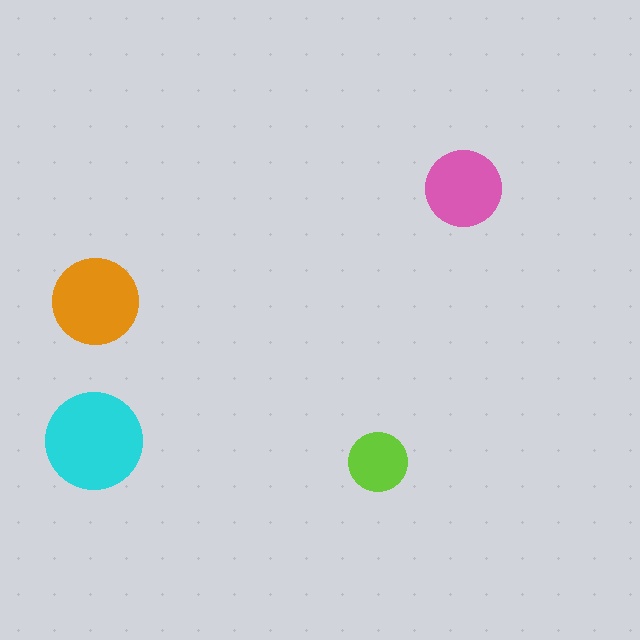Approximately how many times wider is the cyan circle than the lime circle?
About 1.5 times wider.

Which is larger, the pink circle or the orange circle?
The orange one.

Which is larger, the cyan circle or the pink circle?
The cyan one.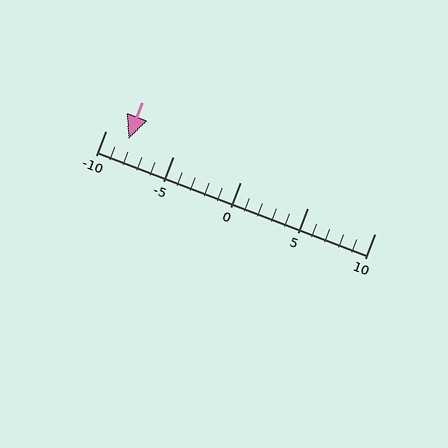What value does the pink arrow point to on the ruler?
The pink arrow points to approximately -8.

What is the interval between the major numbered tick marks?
The major tick marks are spaced 5 units apart.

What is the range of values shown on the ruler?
The ruler shows values from -10 to 10.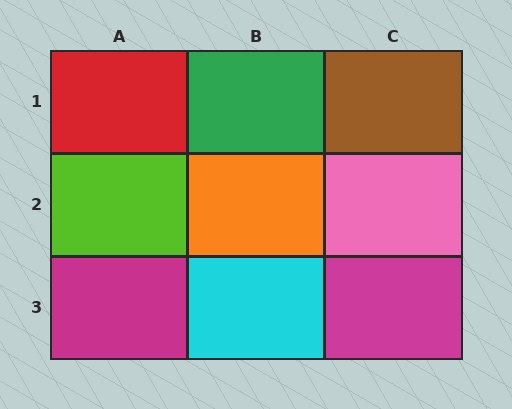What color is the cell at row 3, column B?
Cyan.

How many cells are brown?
1 cell is brown.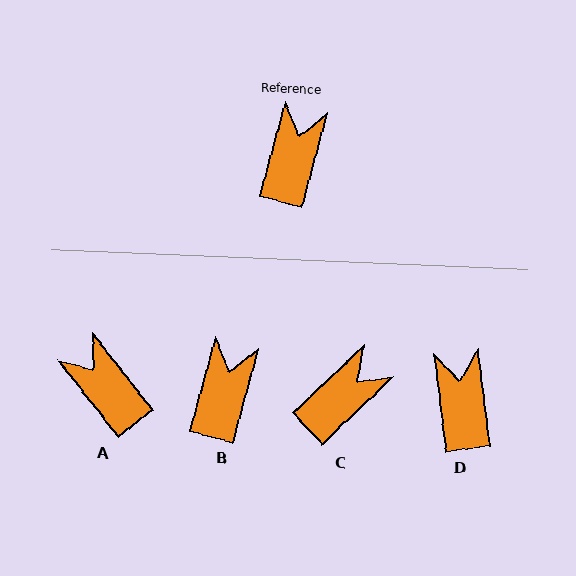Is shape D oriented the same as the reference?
No, it is off by about 22 degrees.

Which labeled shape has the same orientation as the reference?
B.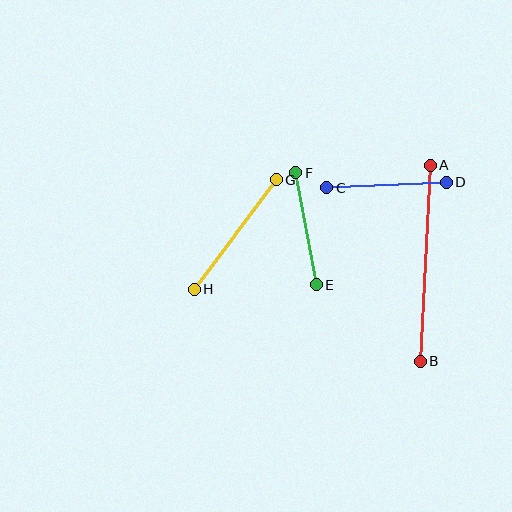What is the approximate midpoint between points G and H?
The midpoint is at approximately (235, 234) pixels.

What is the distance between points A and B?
The distance is approximately 197 pixels.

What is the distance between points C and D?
The distance is approximately 120 pixels.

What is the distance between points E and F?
The distance is approximately 114 pixels.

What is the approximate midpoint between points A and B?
The midpoint is at approximately (425, 263) pixels.